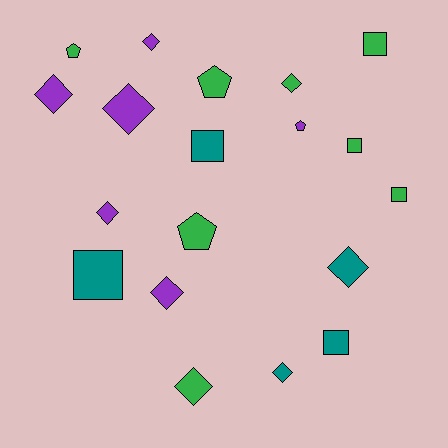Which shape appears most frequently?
Diamond, with 9 objects.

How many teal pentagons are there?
There are no teal pentagons.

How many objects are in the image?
There are 19 objects.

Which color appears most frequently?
Green, with 8 objects.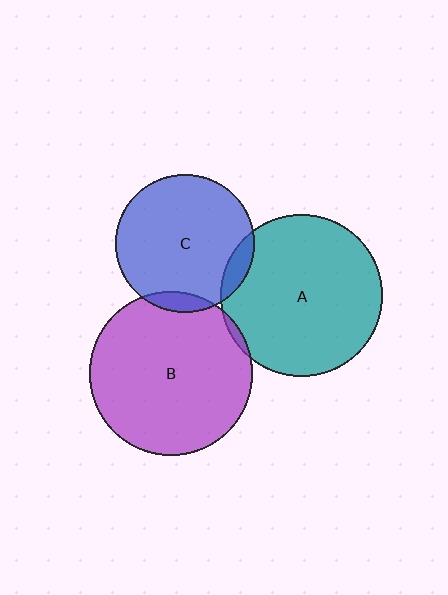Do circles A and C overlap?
Yes.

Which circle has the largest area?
Circle B (purple).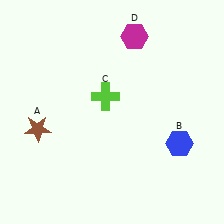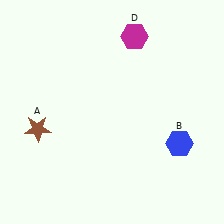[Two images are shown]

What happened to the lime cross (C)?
The lime cross (C) was removed in Image 2. It was in the top-left area of Image 1.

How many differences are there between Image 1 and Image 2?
There is 1 difference between the two images.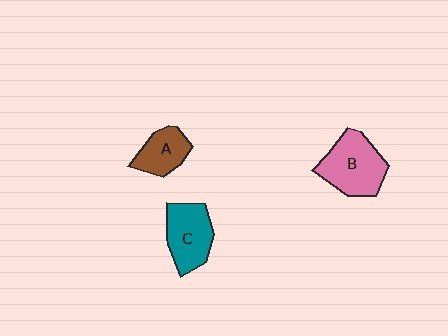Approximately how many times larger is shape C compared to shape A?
Approximately 1.4 times.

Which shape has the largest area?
Shape B (pink).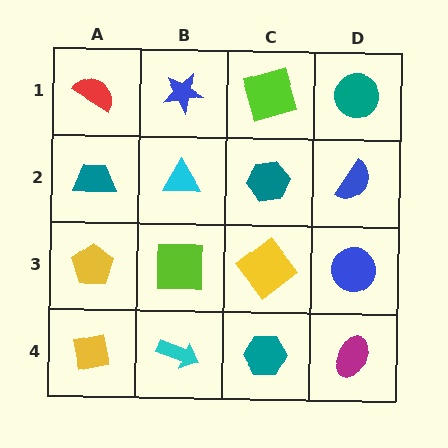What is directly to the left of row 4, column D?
A teal hexagon.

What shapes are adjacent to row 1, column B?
A cyan triangle (row 2, column B), a red semicircle (row 1, column A), a lime square (row 1, column C).